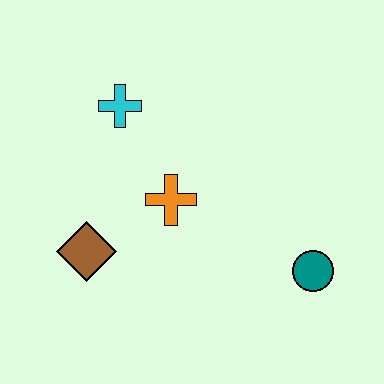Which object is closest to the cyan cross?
The orange cross is closest to the cyan cross.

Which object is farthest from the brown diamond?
The teal circle is farthest from the brown diamond.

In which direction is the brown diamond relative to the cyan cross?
The brown diamond is below the cyan cross.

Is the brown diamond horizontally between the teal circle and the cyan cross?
No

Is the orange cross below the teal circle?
No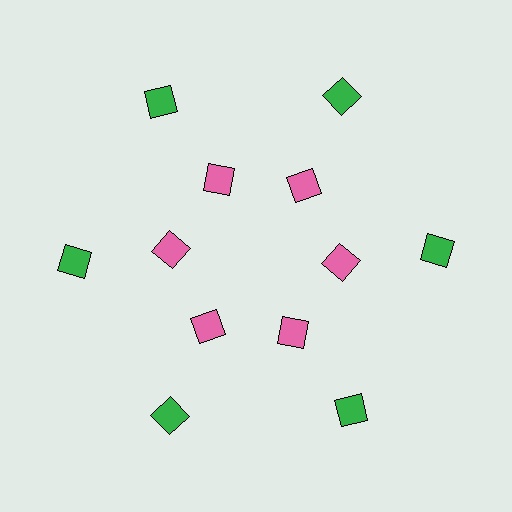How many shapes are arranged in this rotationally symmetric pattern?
There are 12 shapes, arranged in 6 groups of 2.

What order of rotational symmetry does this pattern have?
This pattern has 6-fold rotational symmetry.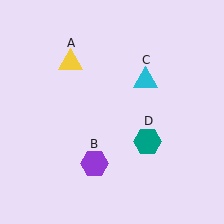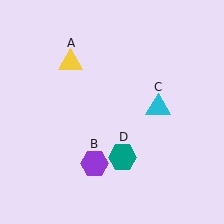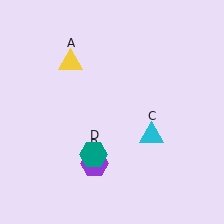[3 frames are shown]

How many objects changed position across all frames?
2 objects changed position: cyan triangle (object C), teal hexagon (object D).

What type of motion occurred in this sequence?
The cyan triangle (object C), teal hexagon (object D) rotated clockwise around the center of the scene.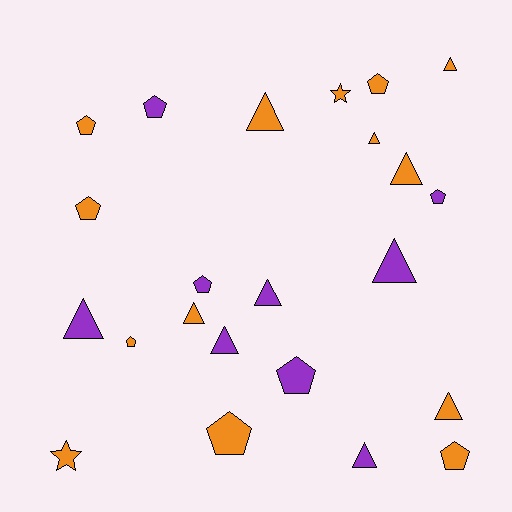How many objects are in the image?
There are 23 objects.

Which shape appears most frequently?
Triangle, with 11 objects.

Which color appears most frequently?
Orange, with 14 objects.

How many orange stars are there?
There are 2 orange stars.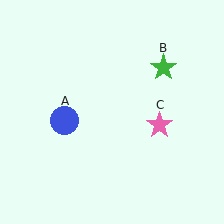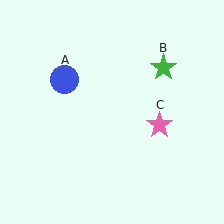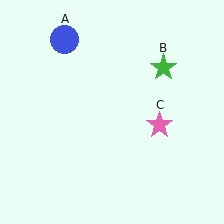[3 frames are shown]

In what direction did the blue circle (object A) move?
The blue circle (object A) moved up.